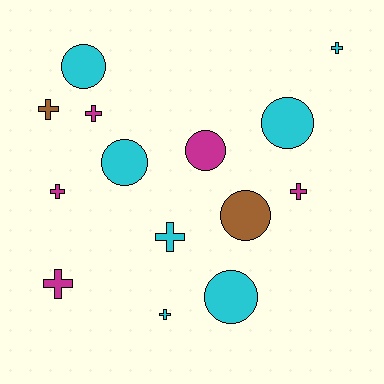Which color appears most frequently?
Cyan, with 7 objects.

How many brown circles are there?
There is 1 brown circle.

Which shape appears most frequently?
Cross, with 8 objects.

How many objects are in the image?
There are 14 objects.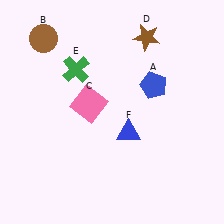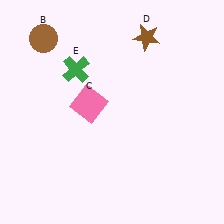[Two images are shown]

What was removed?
The blue triangle (F), the blue pentagon (A) were removed in Image 2.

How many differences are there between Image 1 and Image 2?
There are 2 differences between the two images.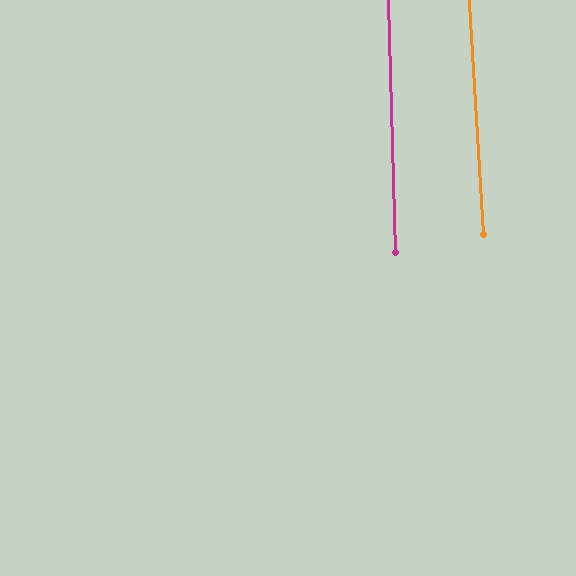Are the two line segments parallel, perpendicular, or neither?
Parallel — their directions differ by only 1.8°.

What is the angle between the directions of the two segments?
Approximately 2 degrees.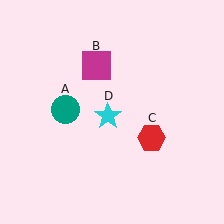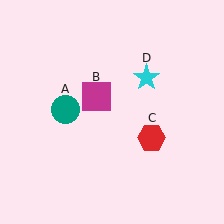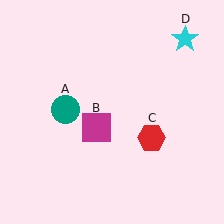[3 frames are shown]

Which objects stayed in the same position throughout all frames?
Teal circle (object A) and red hexagon (object C) remained stationary.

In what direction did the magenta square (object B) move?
The magenta square (object B) moved down.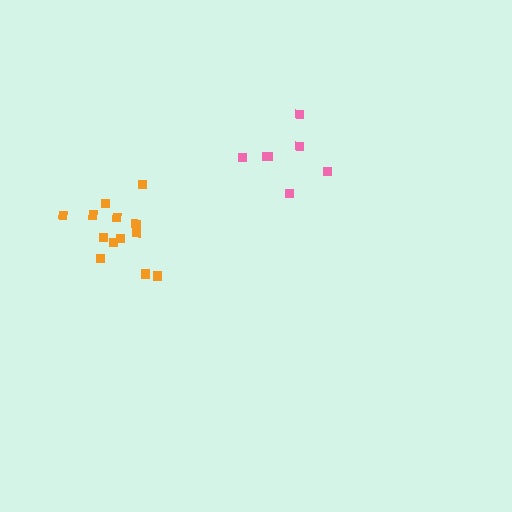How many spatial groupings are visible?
There are 2 spatial groupings.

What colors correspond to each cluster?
The clusters are colored: orange, pink.